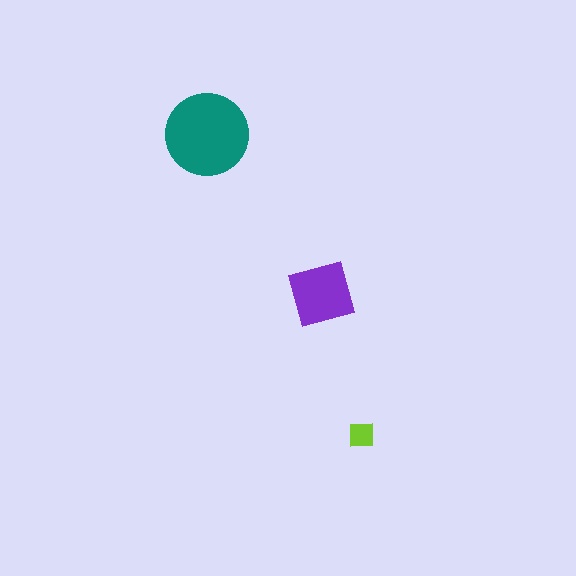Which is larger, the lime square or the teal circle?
The teal circle.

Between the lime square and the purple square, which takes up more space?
The purple square.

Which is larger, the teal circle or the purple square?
The teal circle.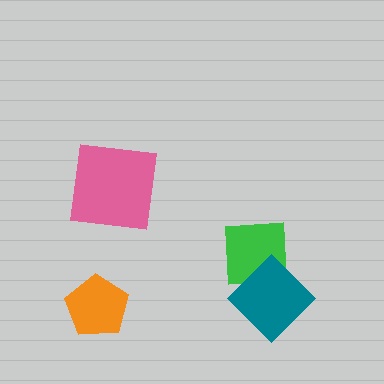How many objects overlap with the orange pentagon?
0 objects overlap with the orange pentagon.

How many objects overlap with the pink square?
0 objects overlap with the pink square.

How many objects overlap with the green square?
1 object overlaps with the green square.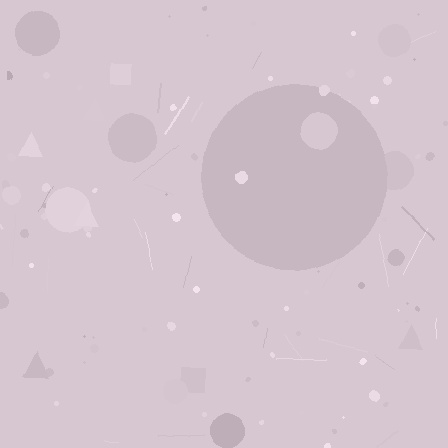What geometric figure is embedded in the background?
A circle is embedded in the background.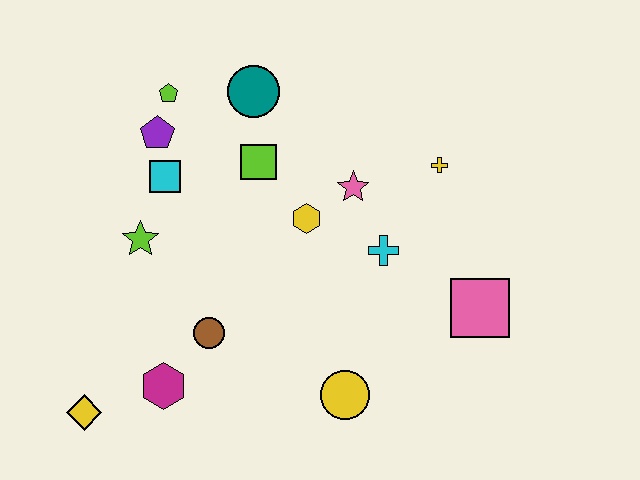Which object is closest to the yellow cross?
The pink star is closest to the yellow cross.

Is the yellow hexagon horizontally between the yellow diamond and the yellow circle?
Yes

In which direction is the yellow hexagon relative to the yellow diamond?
The yellow hexagon is to the right of the yellow diamond.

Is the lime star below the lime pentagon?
Yes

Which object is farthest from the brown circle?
The yellow cross is farthest from the brown circle.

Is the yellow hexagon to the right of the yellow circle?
No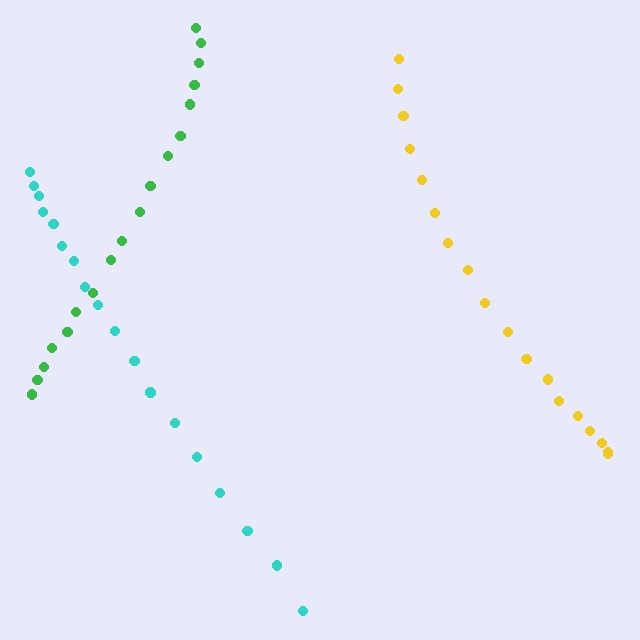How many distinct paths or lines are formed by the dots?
There are 3 distinct paths.